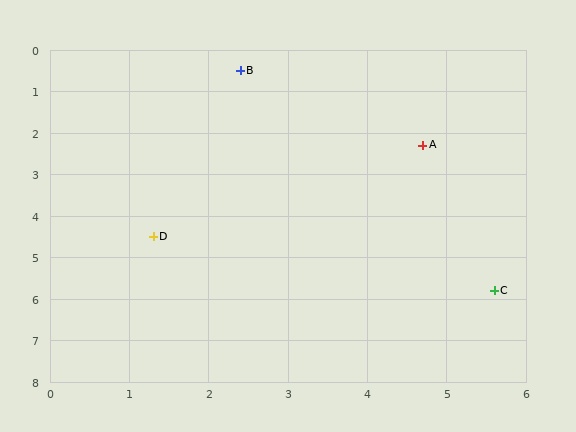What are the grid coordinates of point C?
Point C is at approximately (5.6, 5.8).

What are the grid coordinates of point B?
Point B is at approximately (2.4, 0.5).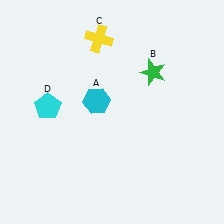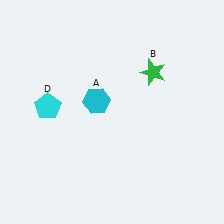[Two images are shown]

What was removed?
The yellow cross (C) was removed in Image 2.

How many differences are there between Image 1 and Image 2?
There is 1 difference between the two images.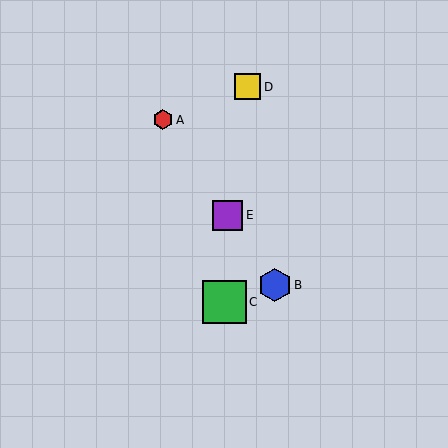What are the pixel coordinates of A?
Object A is at (163, 120).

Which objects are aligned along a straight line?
Objects A, B, E are aligned along a straight line.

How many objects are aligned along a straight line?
3 objects (A, B, E) are aligned along a straight line.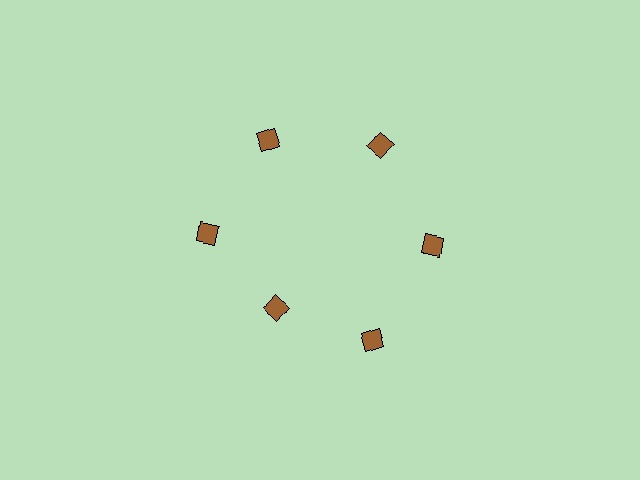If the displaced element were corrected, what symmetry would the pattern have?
It would have 6-fold rotational symmetry — the pattern would map onto itself every 60 degrees.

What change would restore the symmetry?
The symmetry would be restored by moving it outward, back onto the ring so that all 6 diamonds sit at equal angles and equal distance from the center.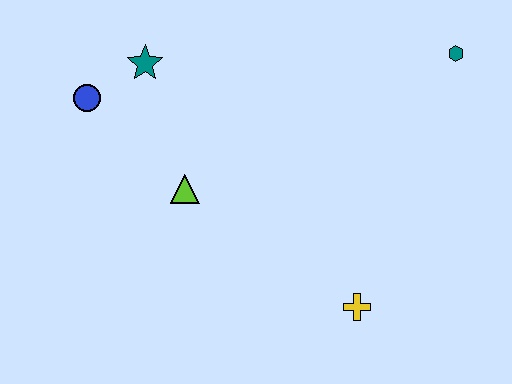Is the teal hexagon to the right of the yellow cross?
Yes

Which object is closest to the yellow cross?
The lime triangle is closest to the yellow cross.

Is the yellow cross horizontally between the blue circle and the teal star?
No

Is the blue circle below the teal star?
Yes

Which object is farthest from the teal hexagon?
The blue circle is farthest from the teal hexagon.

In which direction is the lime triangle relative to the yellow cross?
The lime triangle is to the left of the yellow cross.